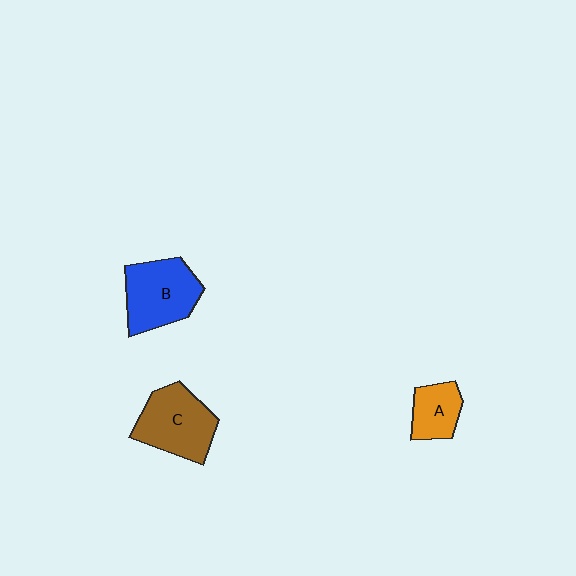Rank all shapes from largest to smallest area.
From largest to smallest: B (blue), C (brown), A (orange).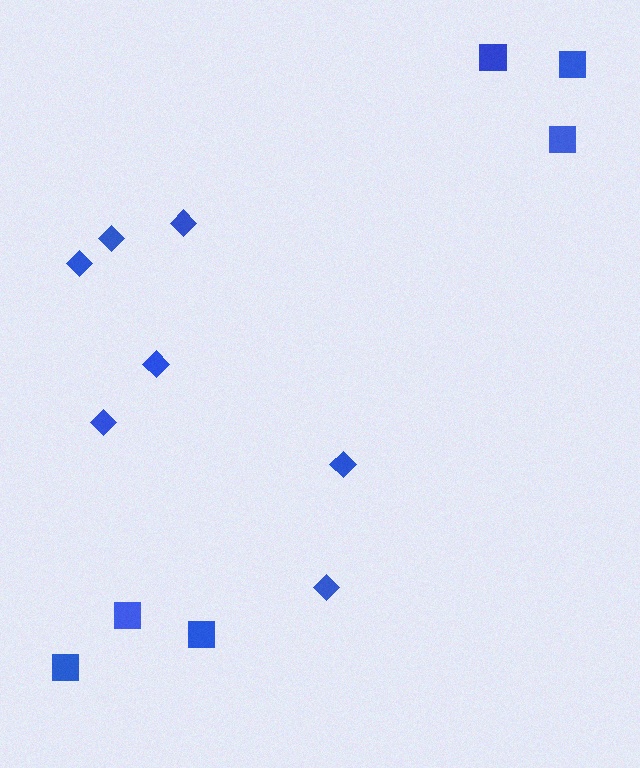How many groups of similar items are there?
There are 2 groups: one group of squares (6) and one group of diamonds (7).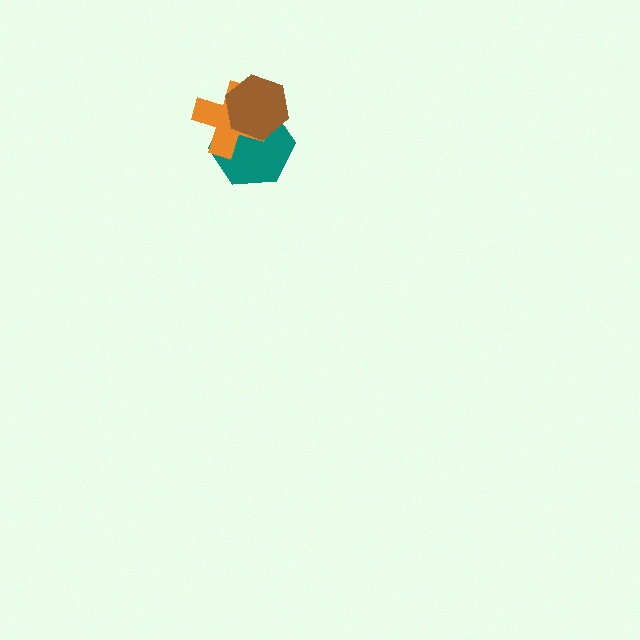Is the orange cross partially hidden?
Yes, it is partially covered by another shape.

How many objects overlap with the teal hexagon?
2 objects overlap with the teal hexagon.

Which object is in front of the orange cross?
The brown hexagon is in front of the orange cross.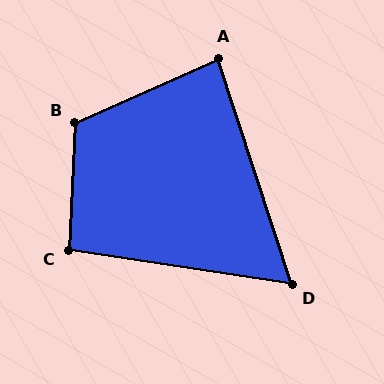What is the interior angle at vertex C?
Approximately 96 degrees (obtuse).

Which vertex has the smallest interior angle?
D, at approximately 63 degrees.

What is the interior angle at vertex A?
Approximately 84 degrees (acute).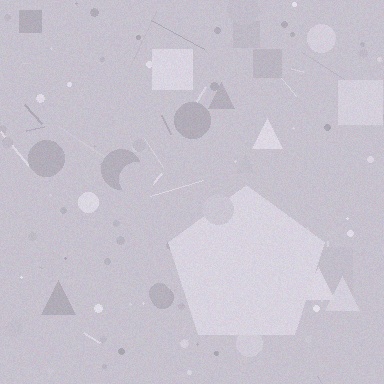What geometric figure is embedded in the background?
A pentagon is embedded in the background.